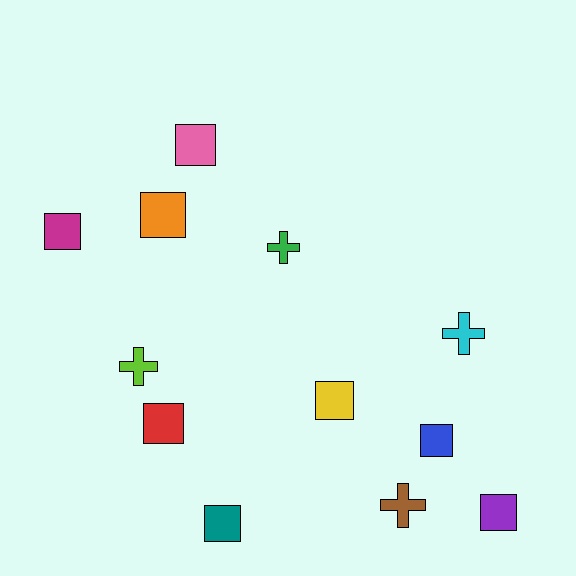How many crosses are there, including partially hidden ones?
There are 4 crosses.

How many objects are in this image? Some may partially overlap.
There are 12 objects.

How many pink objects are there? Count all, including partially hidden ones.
There is 1 pink object.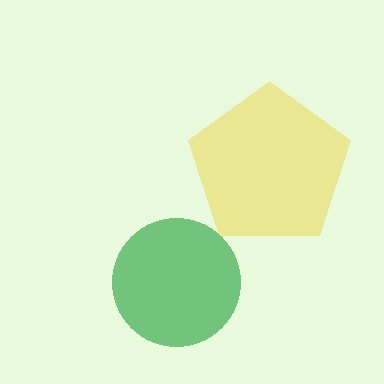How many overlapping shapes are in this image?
There are 2 overlapping shapes in the image.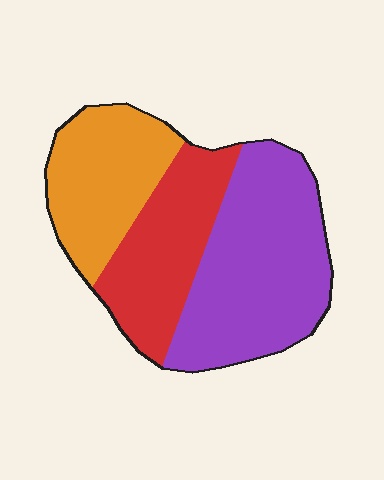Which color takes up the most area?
Purple, at roughly 45%.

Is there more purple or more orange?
Purple.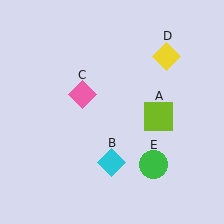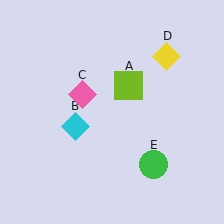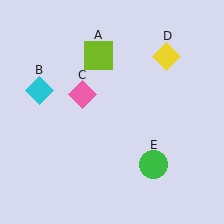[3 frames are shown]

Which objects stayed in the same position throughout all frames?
Pink diamond (object C) and yellow diamond (object D) and green circle (object E) remained stationary.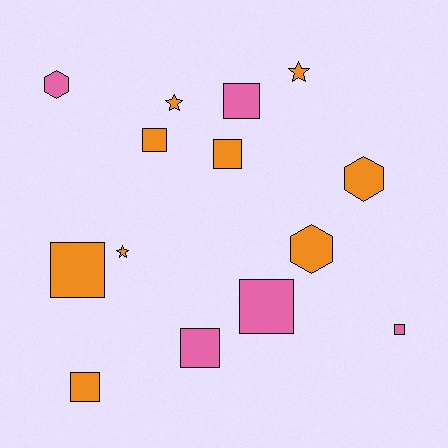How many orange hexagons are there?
There are 2 orange hexagons.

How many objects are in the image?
There are 14 objects.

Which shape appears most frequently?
Square, with 8 objects.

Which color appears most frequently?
Orange, with 9 objects.